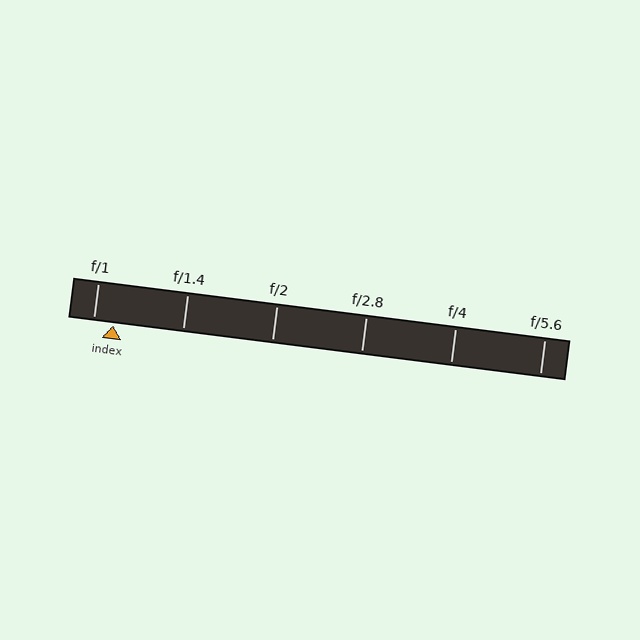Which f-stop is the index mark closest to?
The index mark is closest to f/1.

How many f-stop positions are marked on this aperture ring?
There are 6 f-stop positions marked.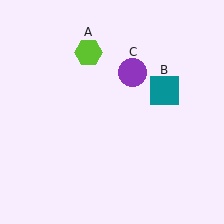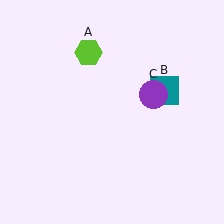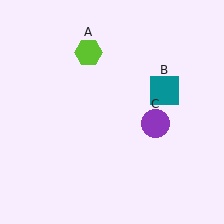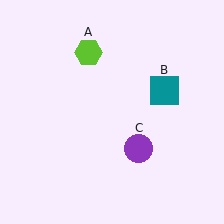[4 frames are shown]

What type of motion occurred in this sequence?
The purple circle (object C) rotated clockwise around the center of the scene.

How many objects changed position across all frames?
1 object changed position: purple circle (object C).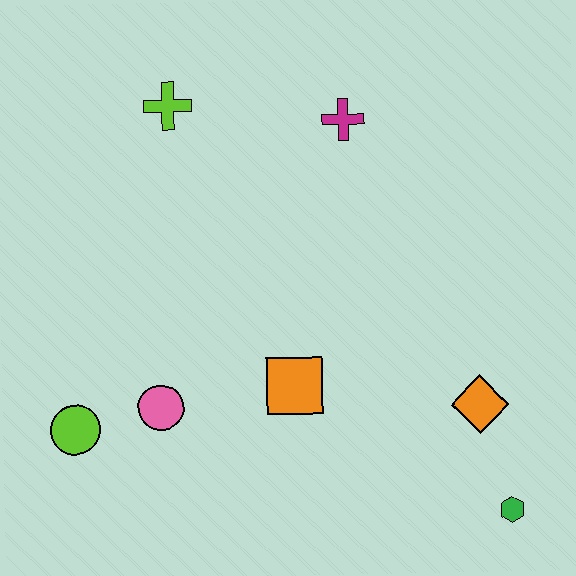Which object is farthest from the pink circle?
The green hexagon is farthest from the pink circle.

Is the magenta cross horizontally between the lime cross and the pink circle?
No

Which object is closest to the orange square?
The pink circle is closest to the orange square.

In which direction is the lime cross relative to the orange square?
The lime cross is above the orange square.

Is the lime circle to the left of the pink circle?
Yes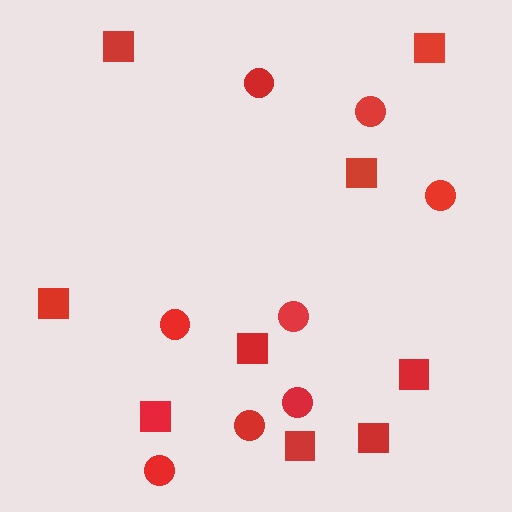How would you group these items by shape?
There are 2 groups: one group of circles (8) and one group of squares (9).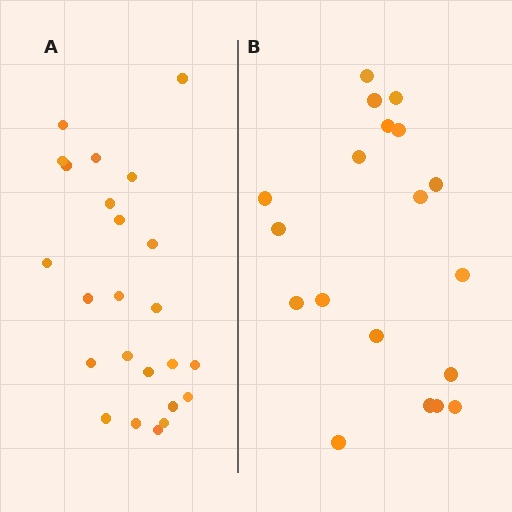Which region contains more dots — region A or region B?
Region A (the left region) has more dots.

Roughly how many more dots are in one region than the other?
Region A has about 5 more dots than region B.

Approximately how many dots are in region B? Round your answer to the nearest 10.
About 20 dots. (The exact count is 19, which rounds to 20.)